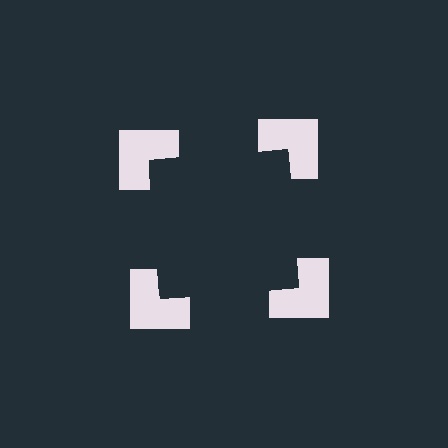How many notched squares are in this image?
There are 4 — one at each vertex of the illusory square.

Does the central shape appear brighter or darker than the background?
It typically appears slightly darker than the background, even though no actual brightness change is drawn.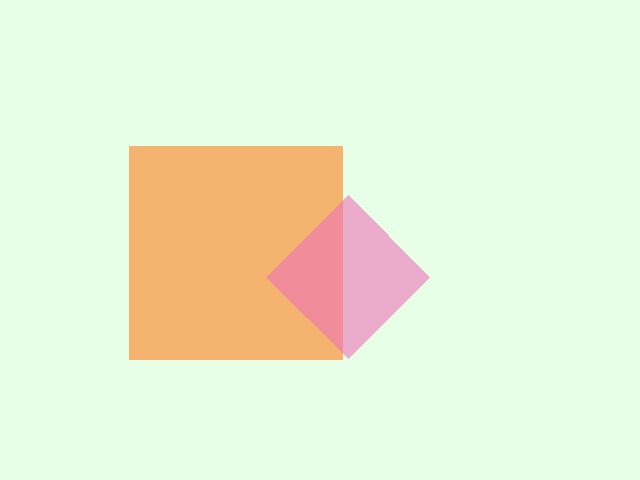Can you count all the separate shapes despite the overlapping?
Yes, there are 2 separate shapes.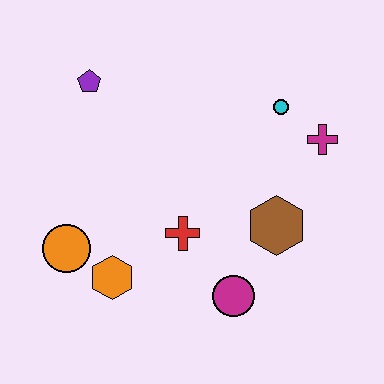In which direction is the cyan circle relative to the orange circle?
The cyan circle is to the right of the orange circle.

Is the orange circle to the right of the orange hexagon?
No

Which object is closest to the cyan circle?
The magenta cross is closest to the cyan circle.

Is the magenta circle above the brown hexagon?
No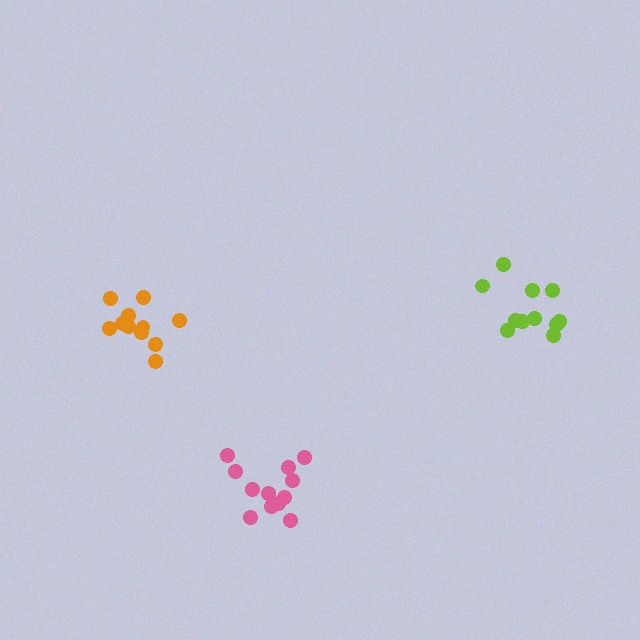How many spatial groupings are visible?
There are 3 spatial groupings.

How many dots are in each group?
Group 1: 12 dots, Group 2: 11 dots, Group 3: 11 dots (34 total).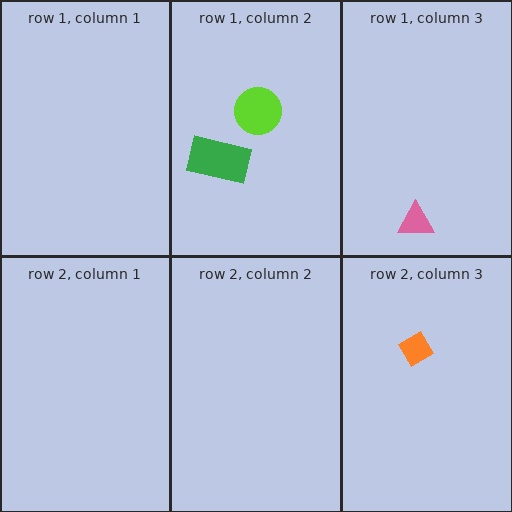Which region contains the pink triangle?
The row 1, column 3 region.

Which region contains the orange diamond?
The row 2, column 3 region.